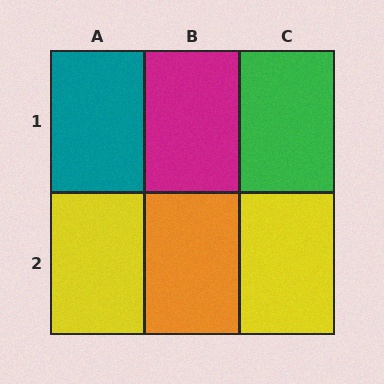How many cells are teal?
1 cell is teal.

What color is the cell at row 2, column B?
Orange.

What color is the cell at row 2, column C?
Yellow.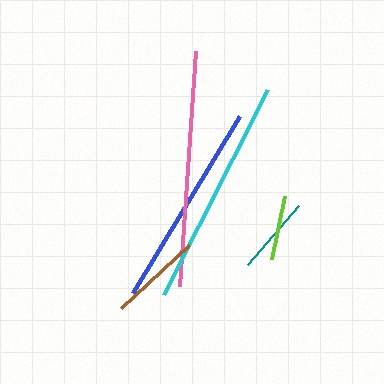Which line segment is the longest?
The pink line is the longest at approximately 236 pixels.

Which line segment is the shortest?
The lime line is the shortest at approximately 65 pixels.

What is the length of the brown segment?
The brown segment is approximately 92 pixels long.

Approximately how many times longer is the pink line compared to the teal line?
The pink line is approximately 3.0 times the length of the teal line.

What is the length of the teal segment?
The teal segment is approximately 78 pixels long.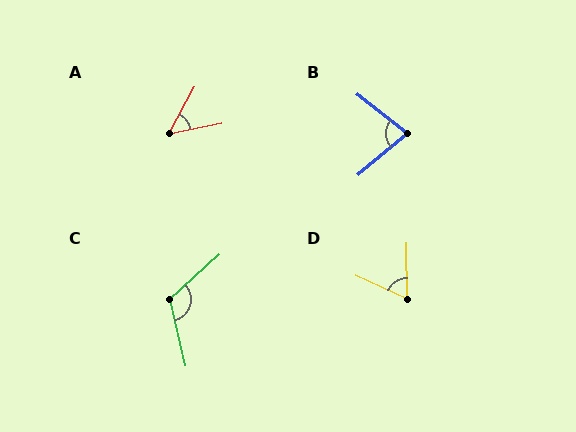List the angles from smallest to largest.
A (51°), D (66°), B (78°), C (119°).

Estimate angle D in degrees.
Approximately 66 degrees.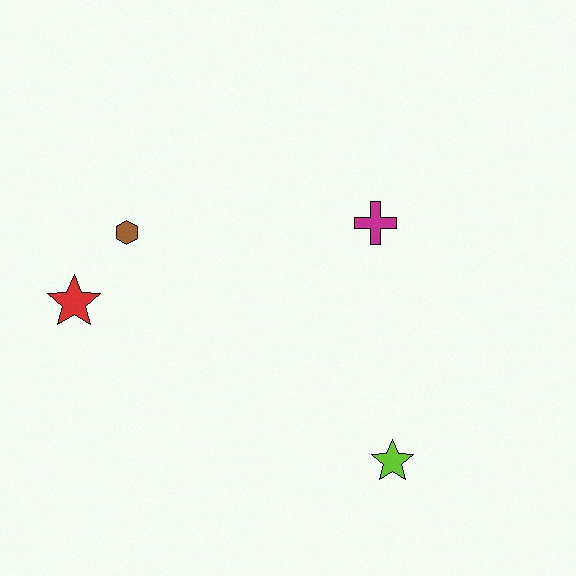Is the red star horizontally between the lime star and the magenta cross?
No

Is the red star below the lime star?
No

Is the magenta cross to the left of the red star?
No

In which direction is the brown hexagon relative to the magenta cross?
The brown hexagon is to the left of the magenta cross.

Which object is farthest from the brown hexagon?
The lime star is farthest from the brown hexagon.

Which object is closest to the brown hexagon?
The red star is closest to the brown hexagon.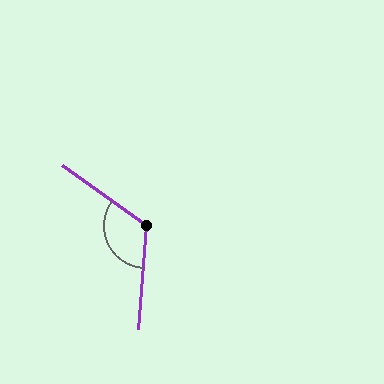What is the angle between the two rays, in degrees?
Approximately 121 degrees.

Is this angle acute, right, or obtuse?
It is obtuse.